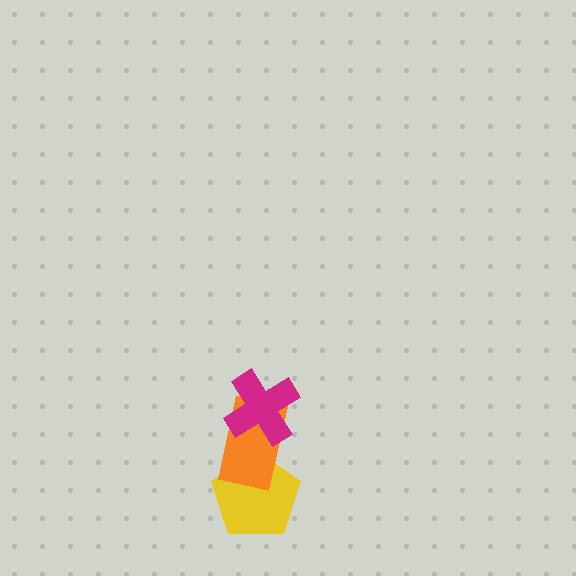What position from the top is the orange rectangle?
The orange rectangle is 2nd from the top.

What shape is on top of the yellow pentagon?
The orange rectangle is on top of the yellow pentagon.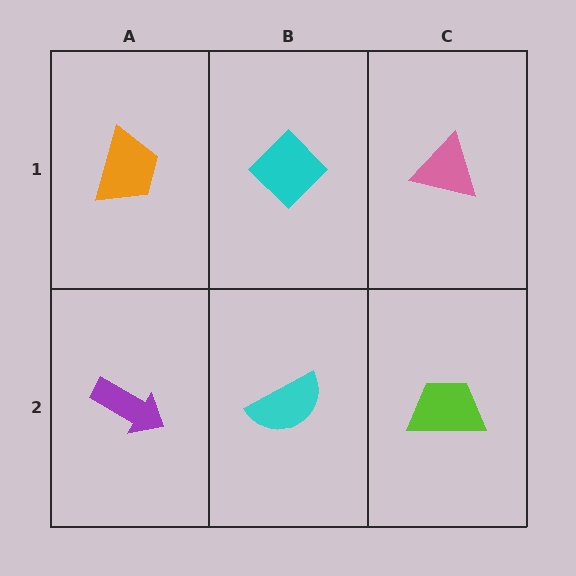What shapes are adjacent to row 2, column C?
A pink triangle (row 1, column C), a cyan semicircle (row 2, column B).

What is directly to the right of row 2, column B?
A lime trapezoid.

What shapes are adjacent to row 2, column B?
A cyan diamond (row 1, column B), a purple arrow (row 2, column A), a lime trapezoid (row 2, column C).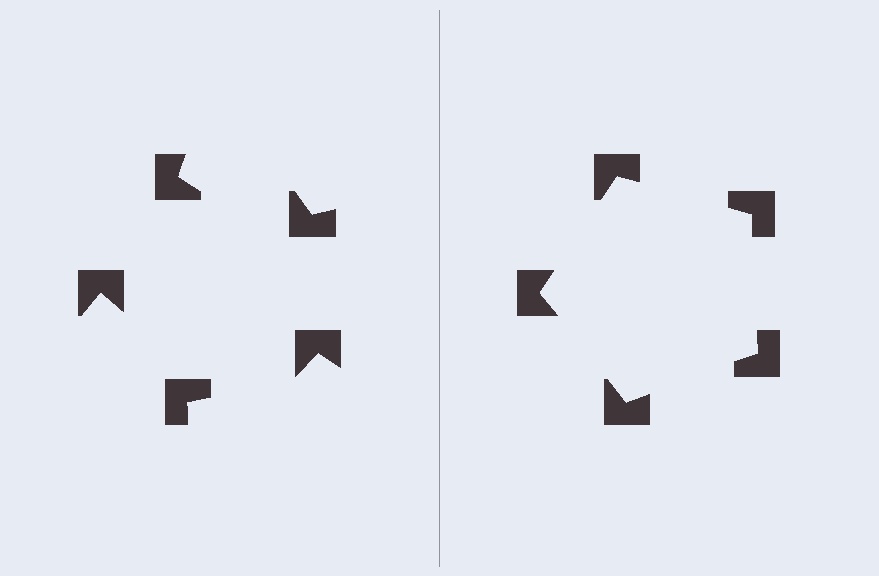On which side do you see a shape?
An illusory pentagon appears on the right side. On the left side the wedge cuts are rotated, so no coherent shape forms.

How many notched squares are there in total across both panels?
10 — 5 on each side.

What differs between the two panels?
The notched squares are positioned identically on both sides; only the wedge orientations differ. On the right they align to a pentagon; on the left they are misaligned.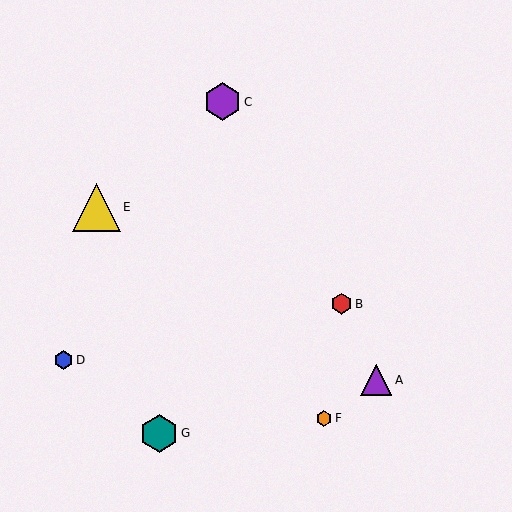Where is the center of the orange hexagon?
The center of the orange hexagon is at (324, 418).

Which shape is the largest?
The yellow triangle (labeled E) is the largest.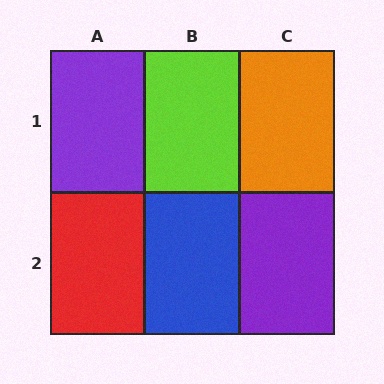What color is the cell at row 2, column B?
Blue.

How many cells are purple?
2 cells are purple.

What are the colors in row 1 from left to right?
Purple, lime, orange.